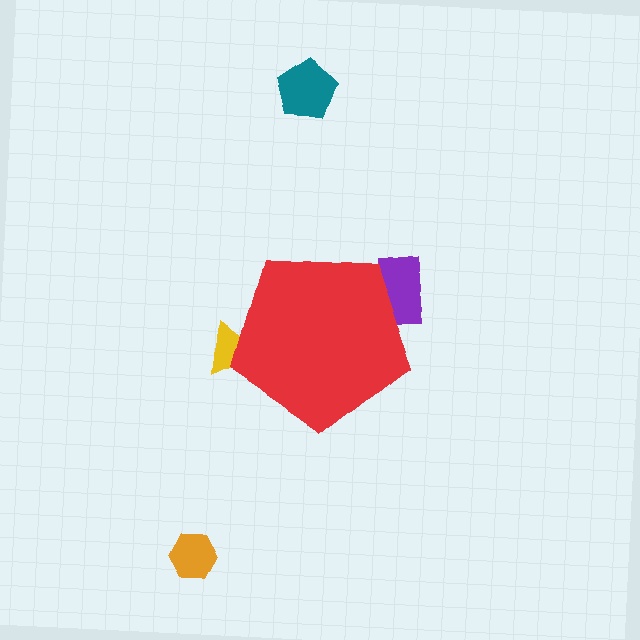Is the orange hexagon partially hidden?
No, the orange hexagon is fully visible.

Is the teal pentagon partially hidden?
No, the teal pentagon is fully visible.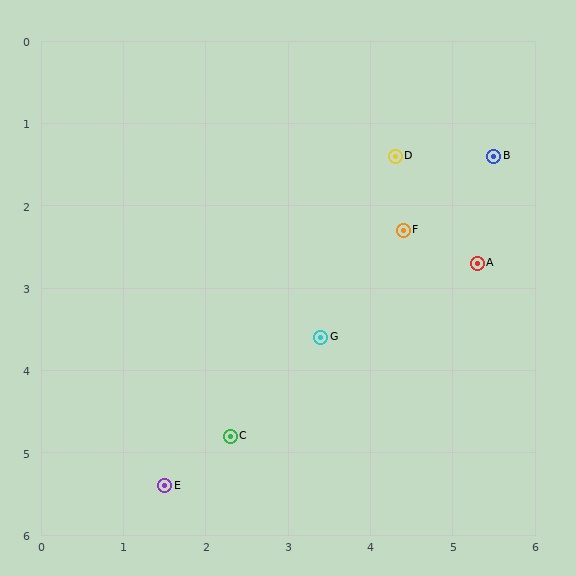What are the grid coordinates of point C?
Point C is at approximately (2.3, 4.8).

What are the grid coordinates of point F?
Point F is at approximately (4.4, 2.3).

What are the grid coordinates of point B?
Point B is at approximately (5.5, 1.4).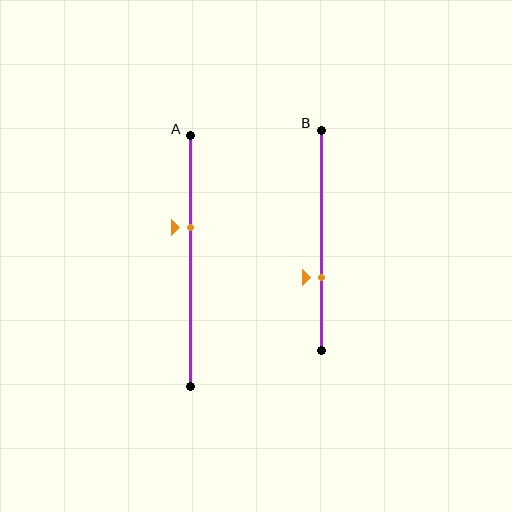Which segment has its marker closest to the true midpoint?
Segment A has its marker closest to the true midpoint.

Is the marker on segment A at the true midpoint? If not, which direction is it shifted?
No, the marker on segment A is shifted upward by about 14% of the segment length.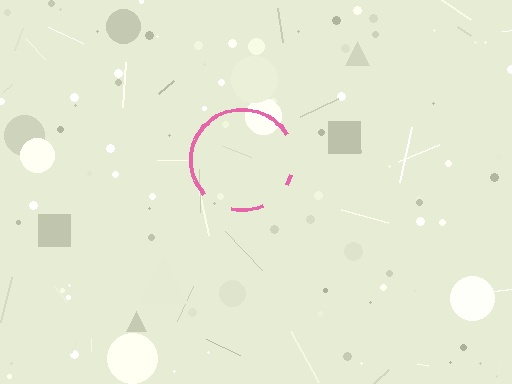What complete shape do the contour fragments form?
The contour fragments form a circle.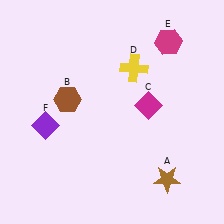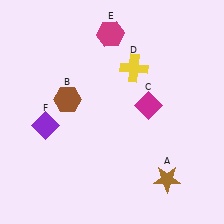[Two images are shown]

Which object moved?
The magenta hexagon (E) moved left.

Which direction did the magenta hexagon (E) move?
The magenta hexagon (E) moved left.